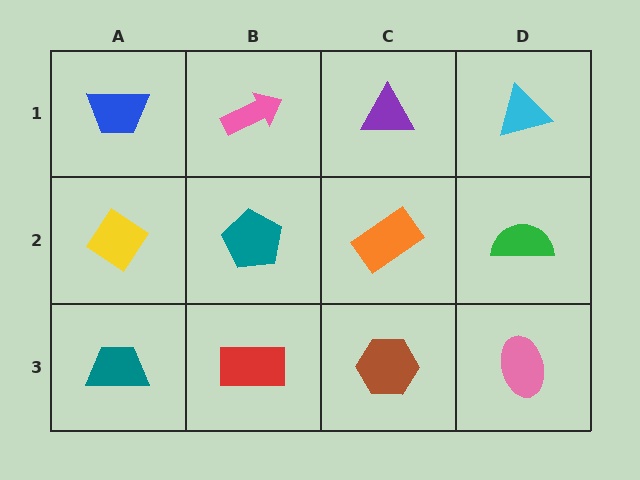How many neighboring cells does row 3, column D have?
2.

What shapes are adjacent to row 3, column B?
A teal pentagon (row 2, column B), a teal trapezoid (row 3, column A), a brown hexagon (row 3, column C).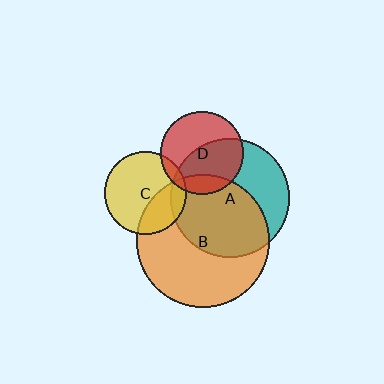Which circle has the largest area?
Circle B (orange).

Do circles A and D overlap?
Yes.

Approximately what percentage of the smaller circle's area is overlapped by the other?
Approximately 55%.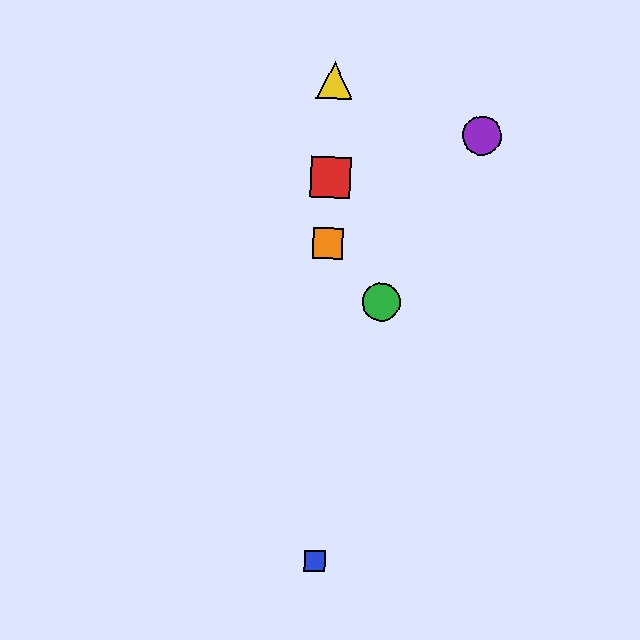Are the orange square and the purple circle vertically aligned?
No, the orange square is at x≈328 and the purple circle is at x≈482.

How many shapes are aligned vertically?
4 shapes (the red square, the blue square, the yellow triangle, the orange square) are aligned vertically.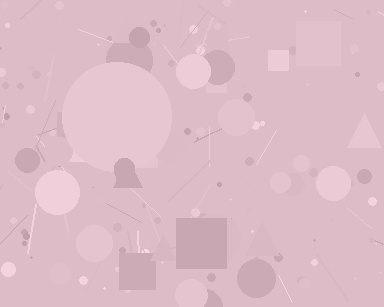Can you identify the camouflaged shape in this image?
The camouflaged shape is a circle.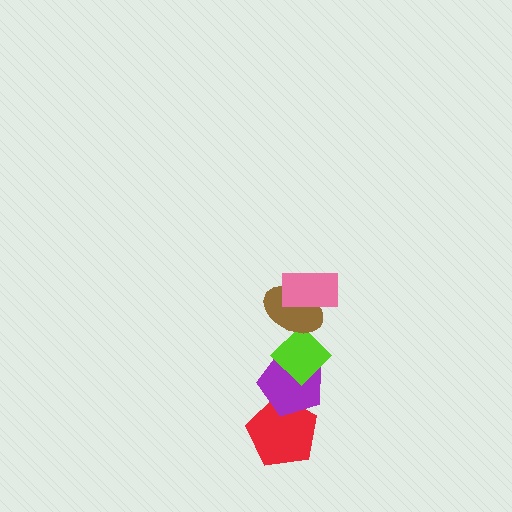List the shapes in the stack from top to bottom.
From top to bottom: the pink rectangle, the brown ellipse, the lime diamond, the purple pentagon, the red pentagon.